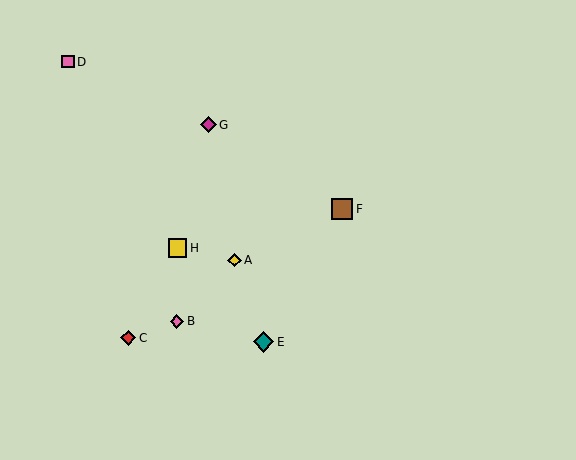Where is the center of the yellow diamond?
The center of the yellow diamond is at (235, 260).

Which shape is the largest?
The brown square (labeled F) is the largest.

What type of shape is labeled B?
Shape B is a pink diamond.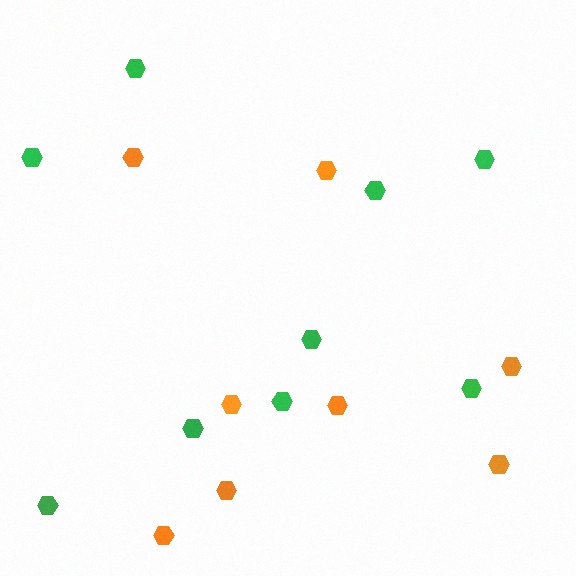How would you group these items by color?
There are 2 groups: one group of orange hexagons (8) and one group of green hexagons (9).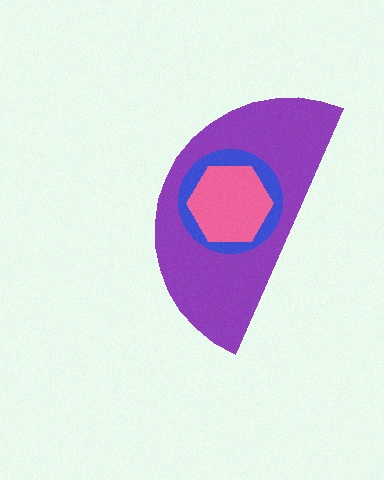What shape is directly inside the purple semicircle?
The blue circle.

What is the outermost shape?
The purple semicircle.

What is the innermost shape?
The pink hexagon.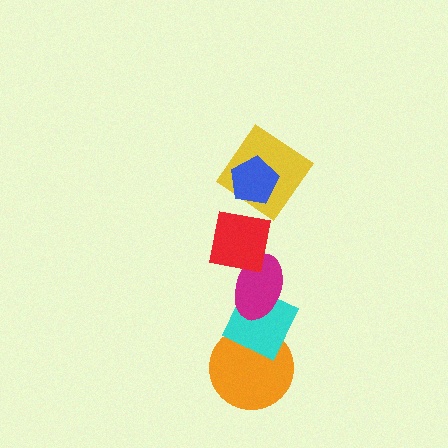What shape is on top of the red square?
The yellow diamond is on top of the red square.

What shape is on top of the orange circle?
The cyan diamond is on top of the orange circle.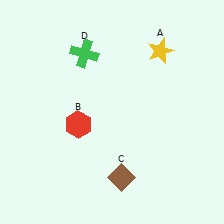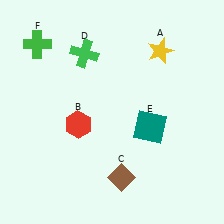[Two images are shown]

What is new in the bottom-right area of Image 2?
A teal square (E) was added in the bottom-right area of Image 2.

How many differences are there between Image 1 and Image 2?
There are 2 differences between the two images.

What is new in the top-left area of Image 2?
A green cross (F) was added in the top-left area of Image 2.